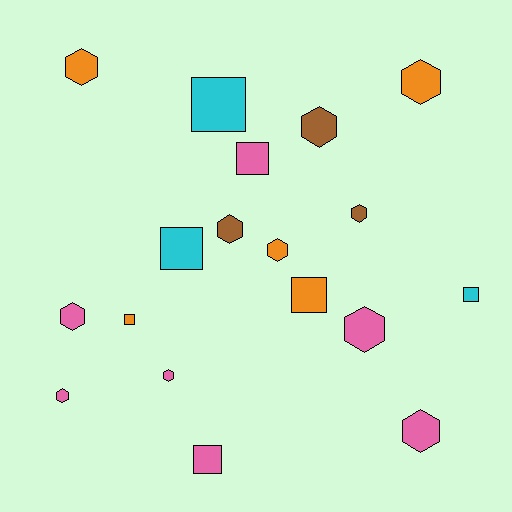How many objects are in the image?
There are 18 objects.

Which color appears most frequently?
Pink, with 7 objects.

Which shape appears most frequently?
Hexagon, with 11 objects.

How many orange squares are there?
There are 2 orange squares.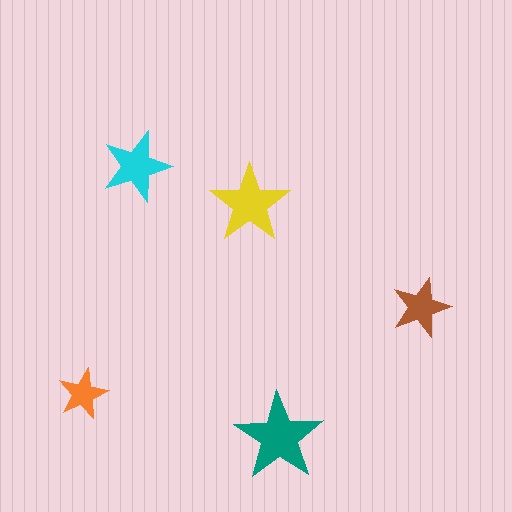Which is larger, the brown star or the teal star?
The teal one.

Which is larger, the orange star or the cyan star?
The cyan one.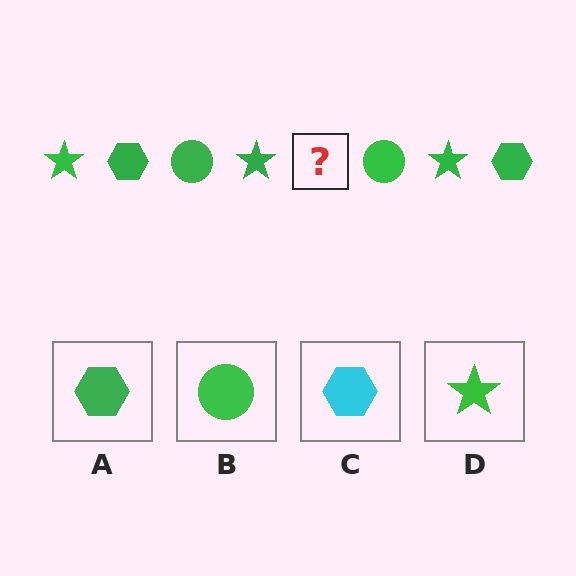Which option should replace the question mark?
Option A.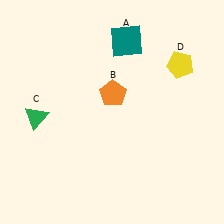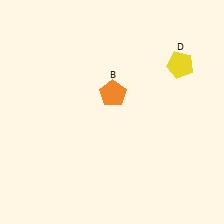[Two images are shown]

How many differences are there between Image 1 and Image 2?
There are 2 differences between the two images.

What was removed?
The green triangle (C), the teal square (A) were removed in Image 2.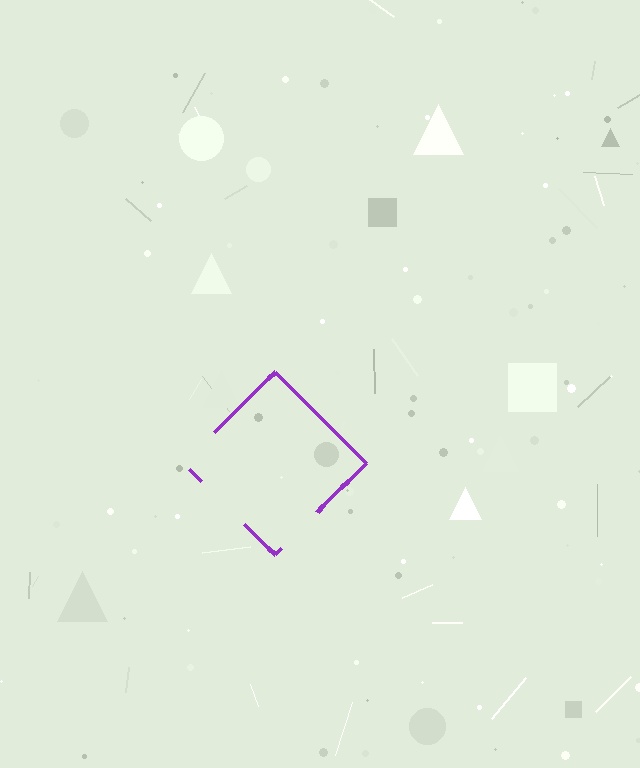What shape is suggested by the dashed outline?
The dashed outline suggests a diamond.